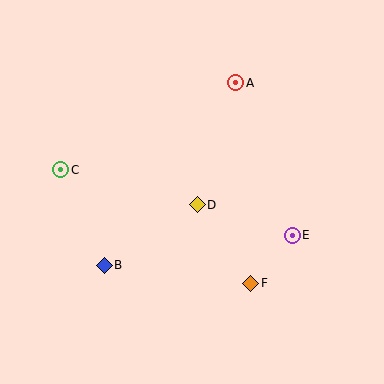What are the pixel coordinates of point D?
Point D is at (197, 205).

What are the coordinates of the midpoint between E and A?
The midpoint between E and A is at (264, 159).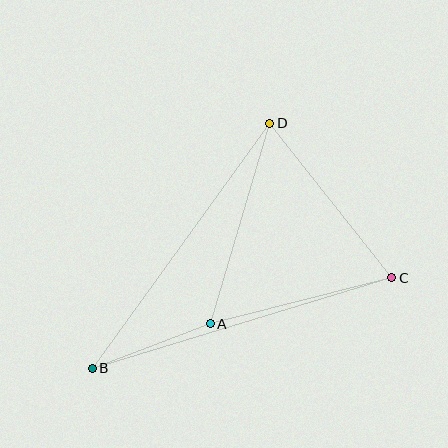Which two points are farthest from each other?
Points B and C are farthest from each other.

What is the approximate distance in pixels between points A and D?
The distance between A and D is approximately 209 pixels.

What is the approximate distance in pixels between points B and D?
The distance between B and D is approximately 303 pixels.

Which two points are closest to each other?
Points A and B are closest to each other.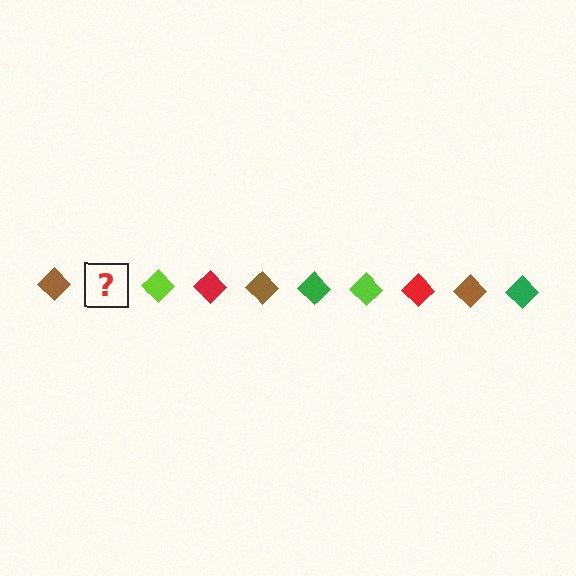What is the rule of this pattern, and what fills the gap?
The rule is that the pattern cycles through brown, green, lime, red diamonds. The gap should be filled with a green diamond.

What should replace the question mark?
The question mark should be replaced with a green diamond.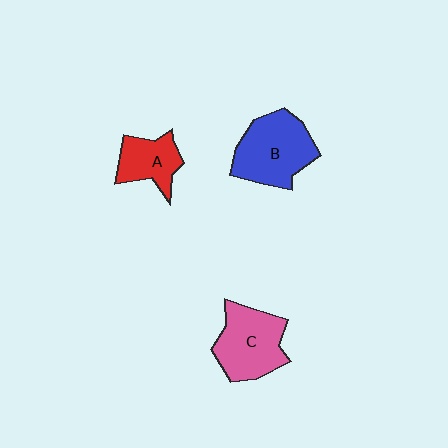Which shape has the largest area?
Shape B (blue).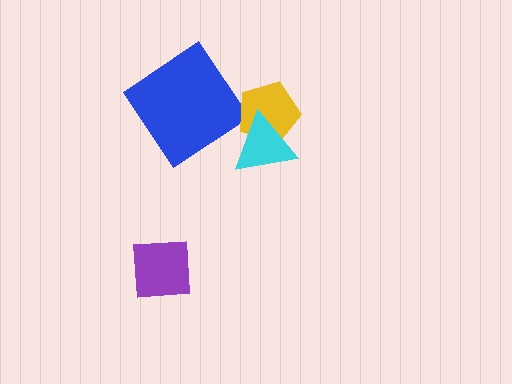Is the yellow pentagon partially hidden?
Yes, it is partially covered by another shape.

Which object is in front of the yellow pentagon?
The cyan triangle is in front of the yellow pentagon.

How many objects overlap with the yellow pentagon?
1 object overlaps with the yellow pentagon.